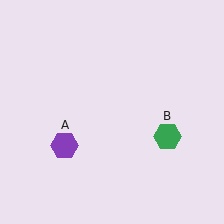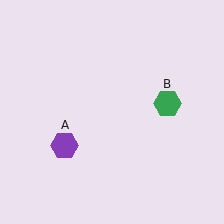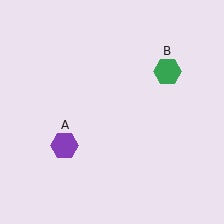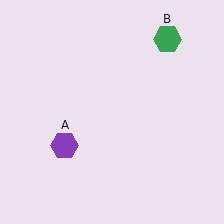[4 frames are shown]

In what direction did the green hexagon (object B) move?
The green hexagon (object B) moved up.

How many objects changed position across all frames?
1 object changed position: green hexagon (object B).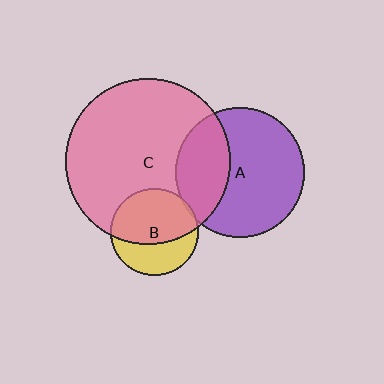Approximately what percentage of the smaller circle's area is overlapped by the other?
Approximately 5%.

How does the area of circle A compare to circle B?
Approximately 2.2 times.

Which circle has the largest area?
Circle C (pink).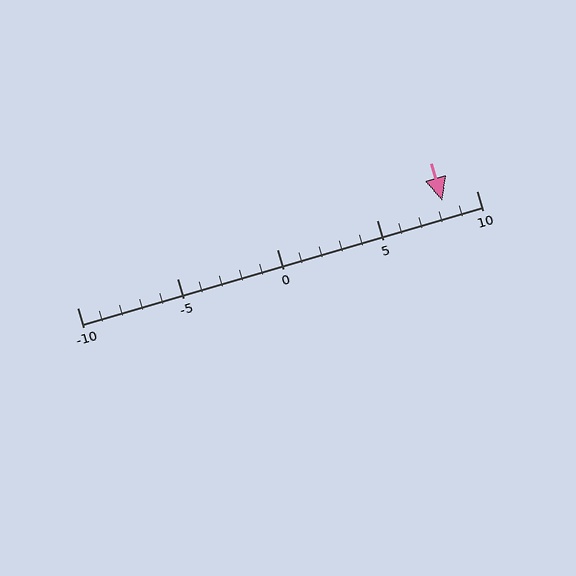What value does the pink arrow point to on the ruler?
The pink arrow points to approximately 8.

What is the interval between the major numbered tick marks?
The major tick marks are spaced 5 units apart.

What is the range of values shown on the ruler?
The ruler shows values from -10 to 10.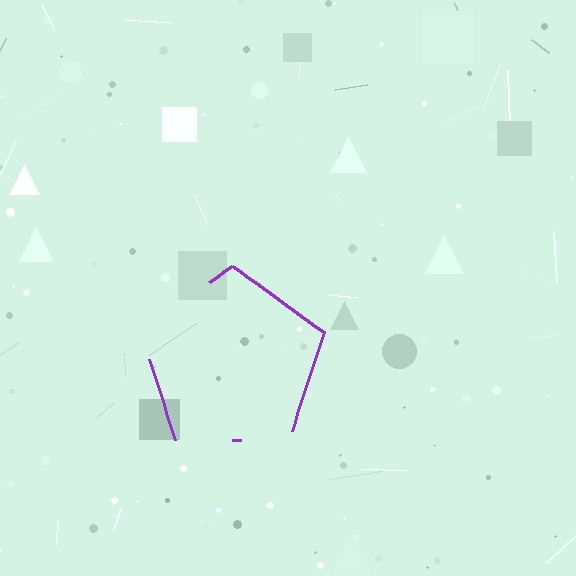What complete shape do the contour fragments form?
The contour fragments form a pentagon.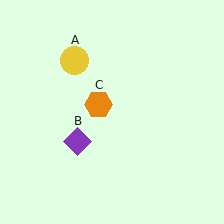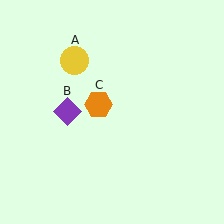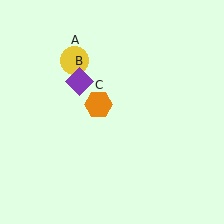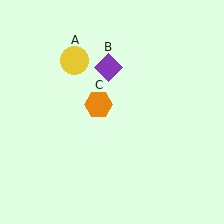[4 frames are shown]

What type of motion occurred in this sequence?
The purple diamond (object B) rotated clockwise around the center of the scene.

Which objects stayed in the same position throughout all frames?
Yellow circle (object A) and orange hexagon (object C) remained stationary.